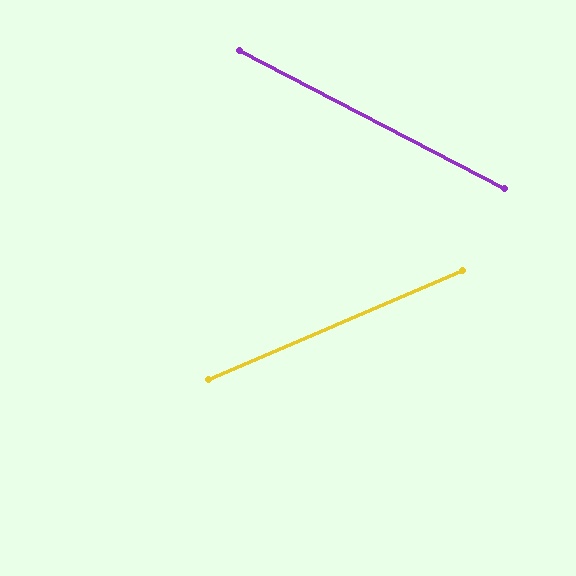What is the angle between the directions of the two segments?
Approximately 51 degrees.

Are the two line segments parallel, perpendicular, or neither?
Neither parallel nor perpendicular — they differ by about 51°.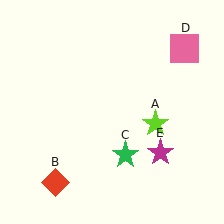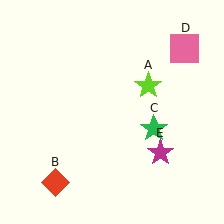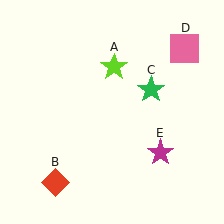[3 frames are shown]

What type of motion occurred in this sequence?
The lime star (object A), green star (object C) rotated counterclockwise around the center of the scene.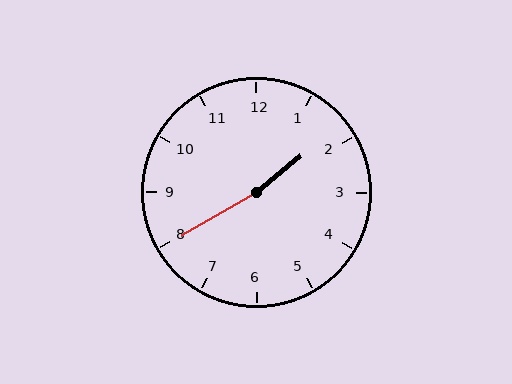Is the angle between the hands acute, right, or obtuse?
It is obtuse.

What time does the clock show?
1:40.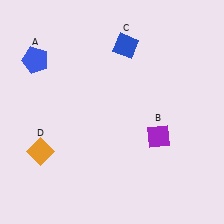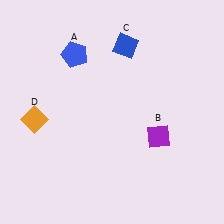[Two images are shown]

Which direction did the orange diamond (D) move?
The orange diamond (D) moved up.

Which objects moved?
The objects that moved are: the blue pentagon (A), the orange diamond (D).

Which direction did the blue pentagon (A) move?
The blue pentagon (A) moved right.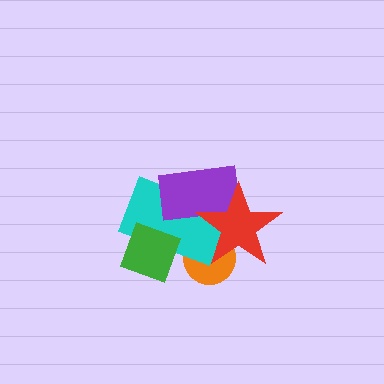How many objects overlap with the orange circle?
2 objects overlap with the orange circle.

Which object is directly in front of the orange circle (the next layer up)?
The cyan rectangle is directly in front of the orange circle.